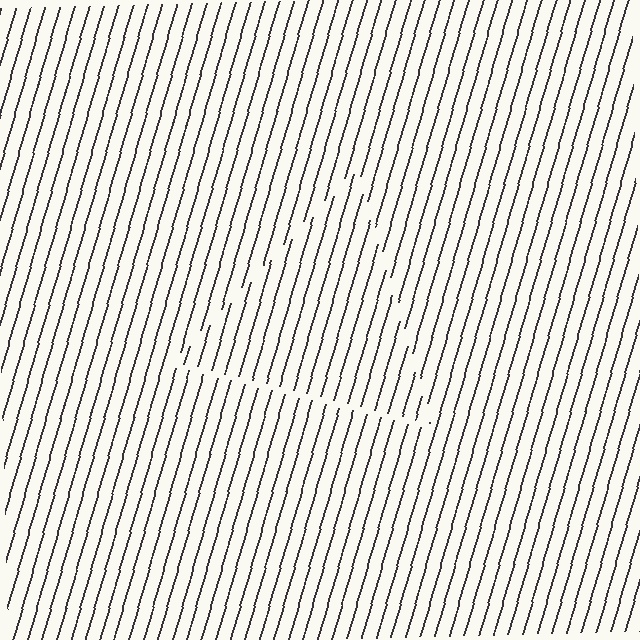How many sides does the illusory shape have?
3 sides — the line-ends trace a triangle.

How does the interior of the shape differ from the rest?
The interior of the shape contains the same grating, shifted by half a period — the contour is defined by the phase discontinuity where line-ends from the inner and outer gratings abut.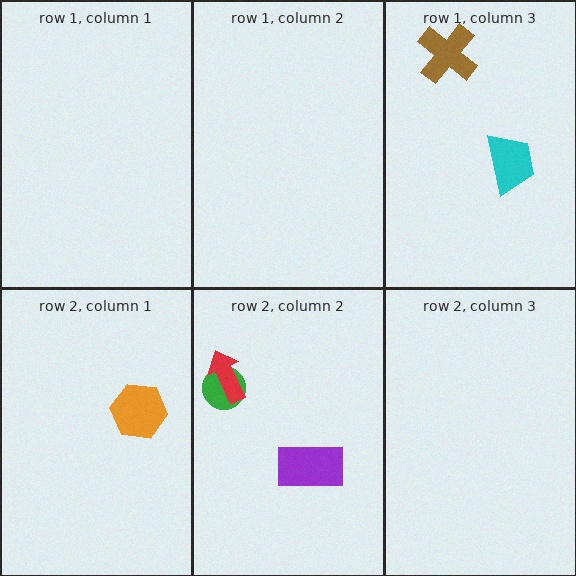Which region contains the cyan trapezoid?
The row 1, column 3 region.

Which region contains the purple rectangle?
The row 2, column 2 region.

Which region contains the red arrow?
The row 2, column 2 region.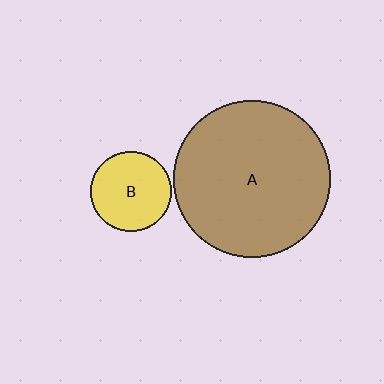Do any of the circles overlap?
No, none of the circles overlap.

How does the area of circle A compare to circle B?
Approximately 3.8 times.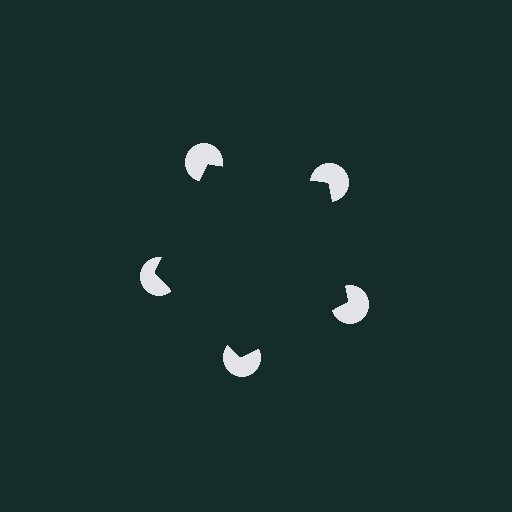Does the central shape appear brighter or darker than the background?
It typically appears slightly darker than the background, even though no actual brightness change is drawn.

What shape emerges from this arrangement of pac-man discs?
An illusory pentagon — its edges are inferred from the aligned wedge cuts in the pac-man discs, not physically drawn.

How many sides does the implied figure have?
5 sides.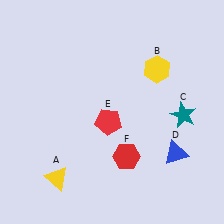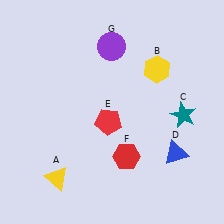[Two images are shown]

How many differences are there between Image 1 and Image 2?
There is 1 difference between the two images.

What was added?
A purple circle (G) was added in Image 2.